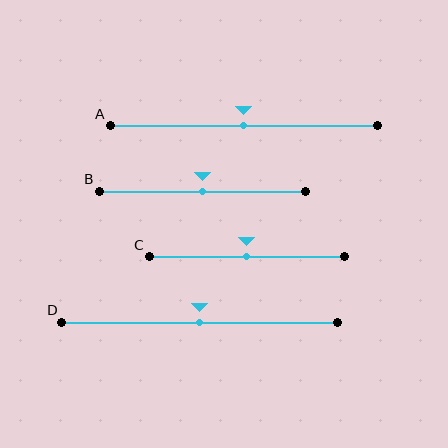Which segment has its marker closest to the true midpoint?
Segment A has its marker closest to the true midpoint.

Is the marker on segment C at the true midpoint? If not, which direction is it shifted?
Yes, the marker on segment C is at the true midpoint.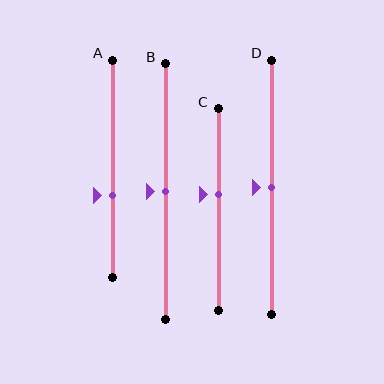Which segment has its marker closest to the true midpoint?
Segment B has its marker closest to the true midpoint.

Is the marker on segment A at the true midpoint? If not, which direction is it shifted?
No, the marker on segment A is shifted downward by about 12% of the segment length.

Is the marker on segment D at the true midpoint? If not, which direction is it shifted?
Yes, the marker on segment D is at the true midpoint.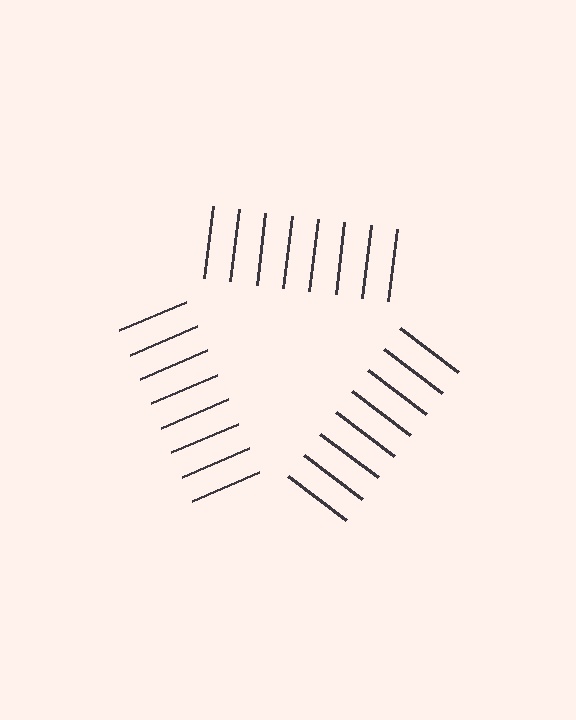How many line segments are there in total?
24 — 8 along each of the 3 edges.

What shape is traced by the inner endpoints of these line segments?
An illusory triangle — the line segments terminate on its edges but no continuous stroke is drawn.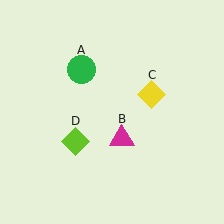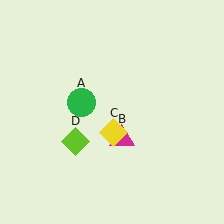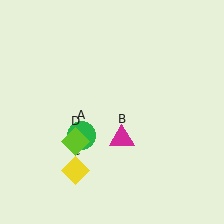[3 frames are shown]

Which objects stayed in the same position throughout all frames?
Magenta triangle (object B) and lime diamond (object D) remained stationary.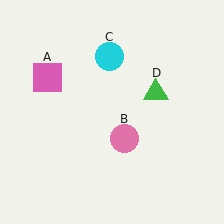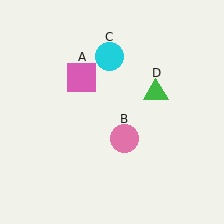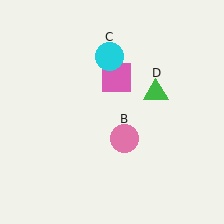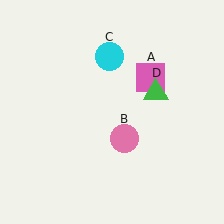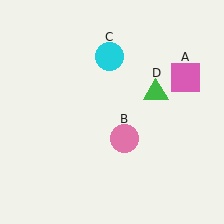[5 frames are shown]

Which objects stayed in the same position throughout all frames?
Pink circle (object B) and cyan circle (object C) and green triangle (object D) remained stationary.